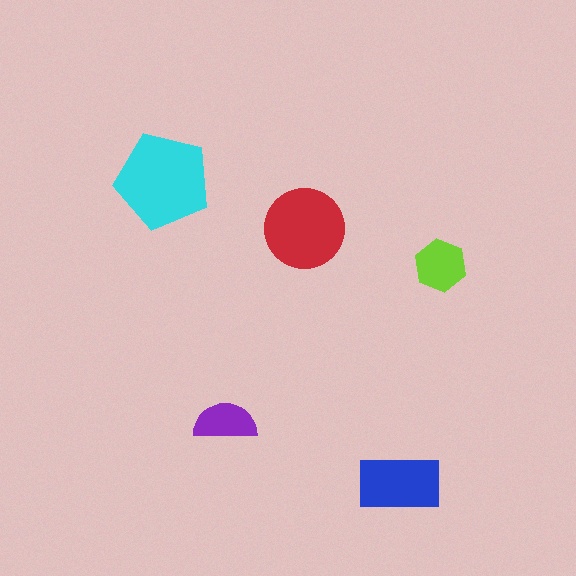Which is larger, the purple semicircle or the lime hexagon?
The lime hexagon.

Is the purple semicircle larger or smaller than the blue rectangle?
Smaller.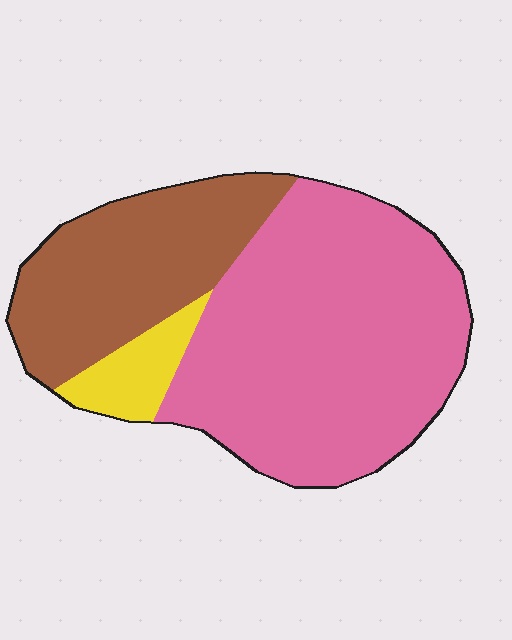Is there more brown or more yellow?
Brown.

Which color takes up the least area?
Yellow, at roughly 10%.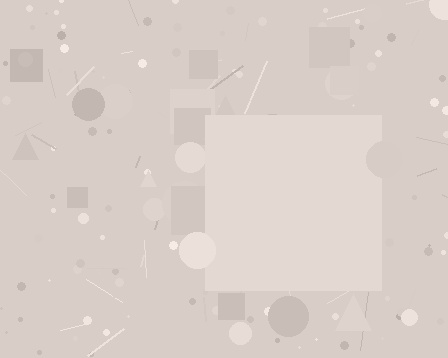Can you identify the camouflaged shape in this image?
The camouflaged shape is a square.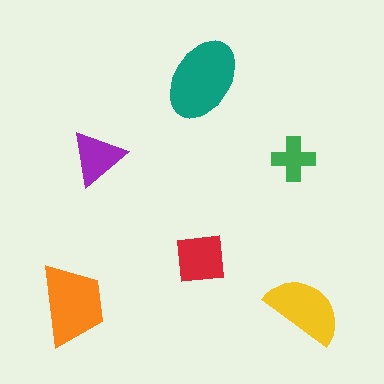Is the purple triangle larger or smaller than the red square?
Smaller.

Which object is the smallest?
The green cross.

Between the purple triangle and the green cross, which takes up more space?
The purple triangle.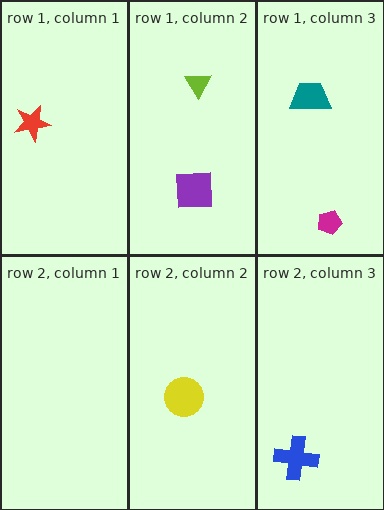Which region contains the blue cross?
The row 2, column 3 region.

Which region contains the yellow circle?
The row 2, column 2 region.